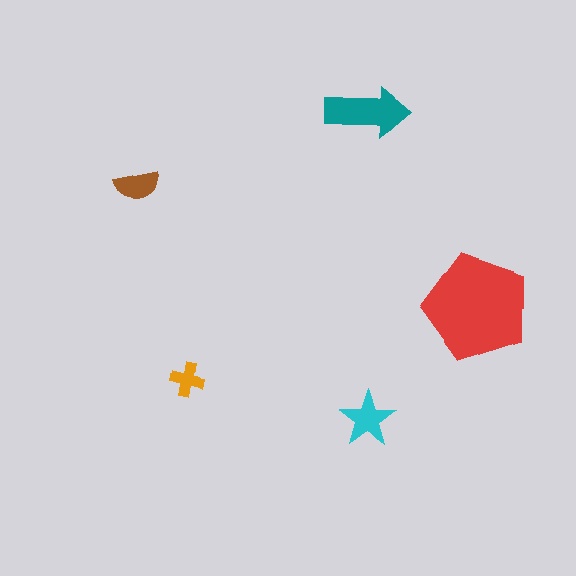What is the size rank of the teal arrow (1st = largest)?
2nd.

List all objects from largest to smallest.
The red pentagon, the teal arrow, the cyan star, the brown semicircle, the orange cross.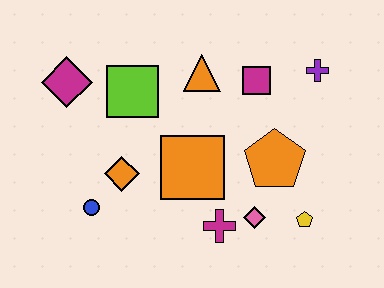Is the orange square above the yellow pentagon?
Yes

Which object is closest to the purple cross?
The magenta square is closest to the purple cross.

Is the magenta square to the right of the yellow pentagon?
No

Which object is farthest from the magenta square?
The blue circle is farthest from the magenta square.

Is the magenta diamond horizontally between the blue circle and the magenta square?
No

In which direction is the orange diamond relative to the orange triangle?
The orange diamond is below the orange triangle.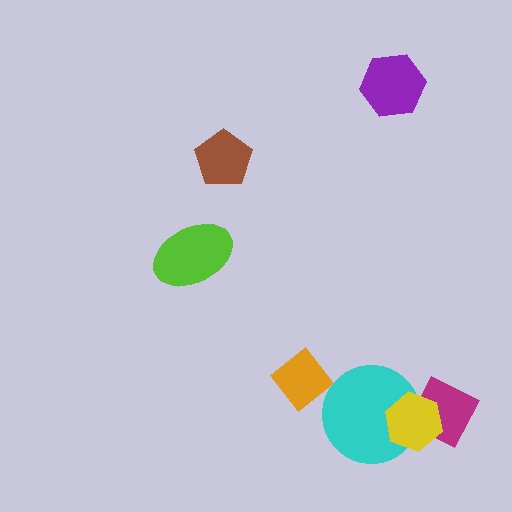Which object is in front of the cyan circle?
The yellow hexagon is in front of the cyan circle.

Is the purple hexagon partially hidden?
No, no other shape covers it.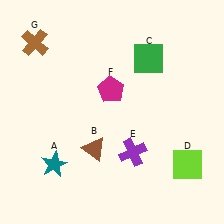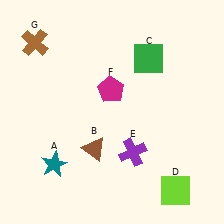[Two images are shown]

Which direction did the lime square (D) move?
The lime square (D) moved down.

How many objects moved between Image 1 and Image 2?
1 object moved between the two images.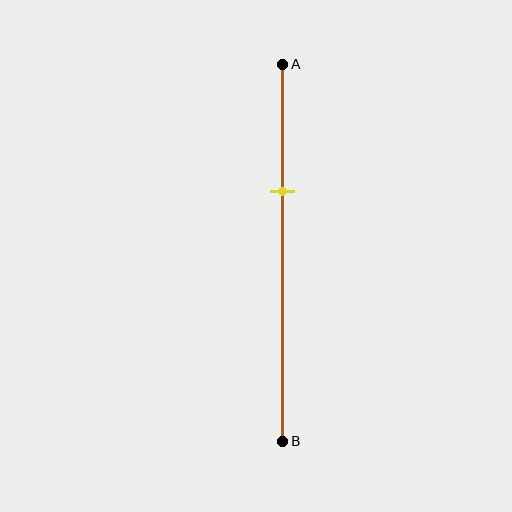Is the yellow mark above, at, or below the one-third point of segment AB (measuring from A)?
The yellow mark is approximately at the one-third point of segment AB.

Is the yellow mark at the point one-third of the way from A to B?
Yes, the mark is approximately at the one-third point.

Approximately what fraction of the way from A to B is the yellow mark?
The yellow mark is approximately 35% of the way from A to B.